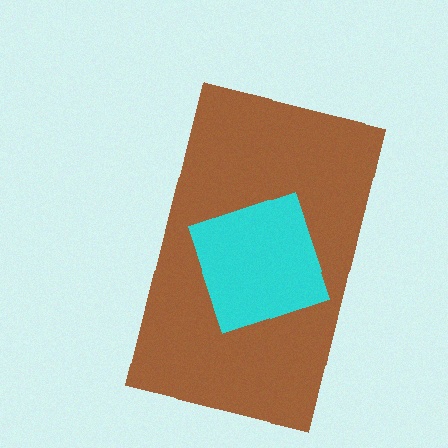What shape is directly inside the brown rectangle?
The cyan square.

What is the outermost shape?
The brown rectangle.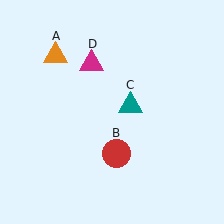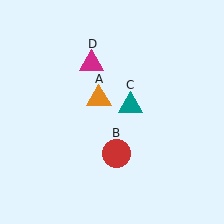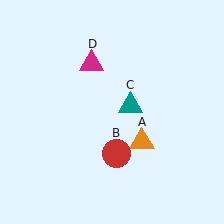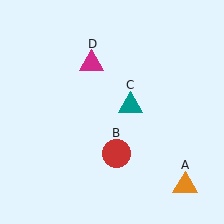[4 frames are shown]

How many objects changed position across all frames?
1 object changed position: orange triangle (object A).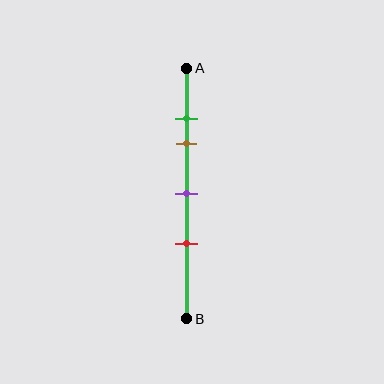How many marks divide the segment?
There are 4 marks dividing the segment.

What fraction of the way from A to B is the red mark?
The red mark is approximately 70% (0.7) of the way from A to B.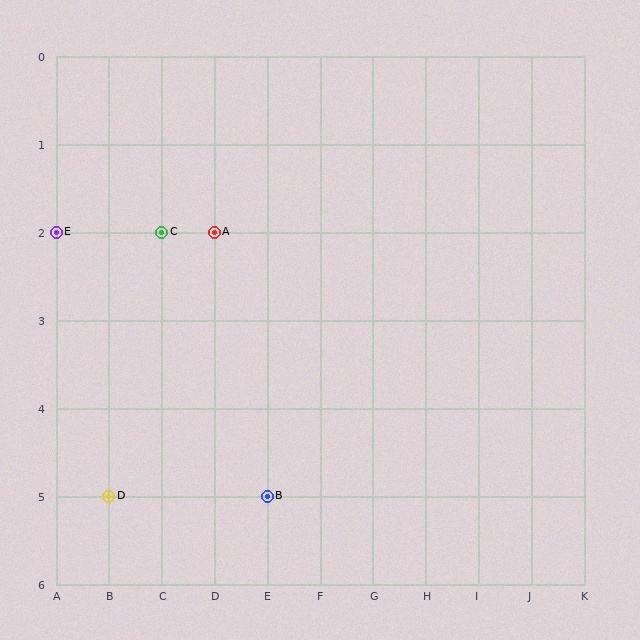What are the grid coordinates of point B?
Point B is at grid coordinates (E, 5).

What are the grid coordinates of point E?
Point E is at grid coordinates (A, 2).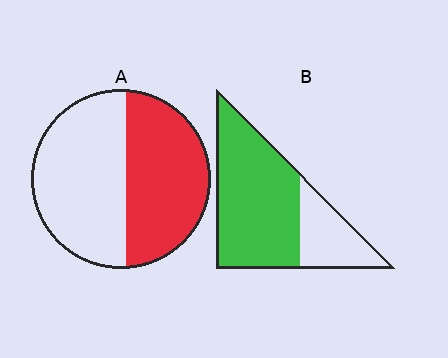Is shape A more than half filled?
Roughly half.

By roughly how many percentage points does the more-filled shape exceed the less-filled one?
By roughly 25 percentage points (B over A).